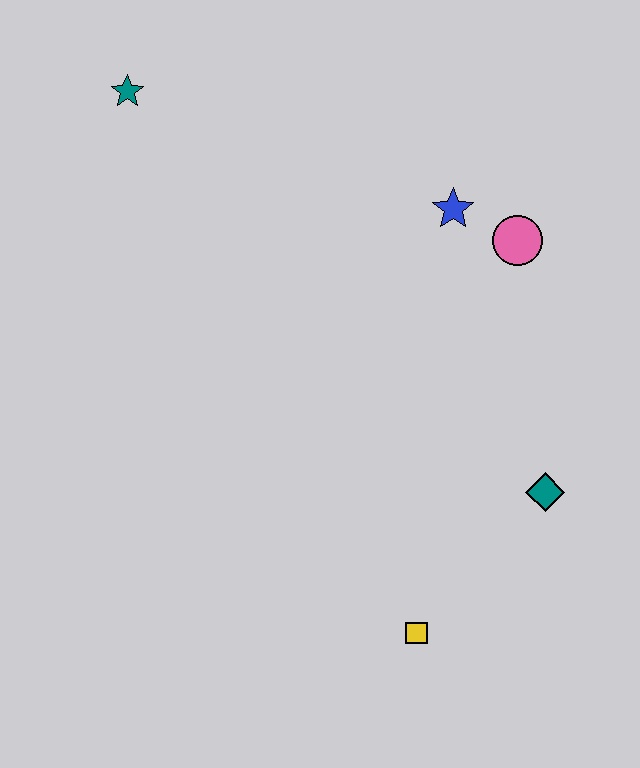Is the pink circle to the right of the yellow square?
Yes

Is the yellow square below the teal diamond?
Yes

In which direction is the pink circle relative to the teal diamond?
The pink circle is above the teal diamond.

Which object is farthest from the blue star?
The yellow square is farthest from the blue star.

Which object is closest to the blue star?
The pink circle is closest to the blue star.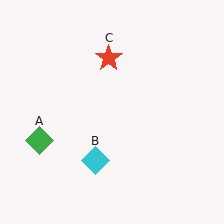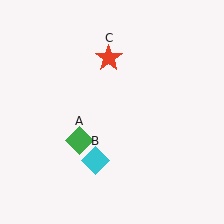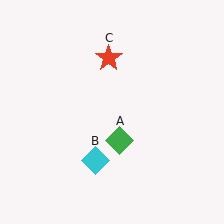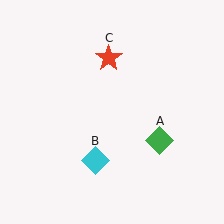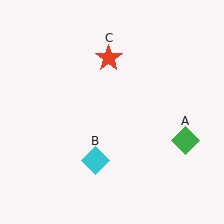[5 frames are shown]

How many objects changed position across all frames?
1 object changed position: green diamond (object A).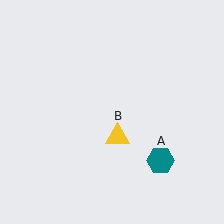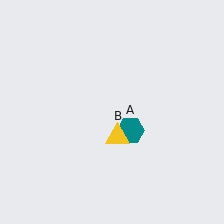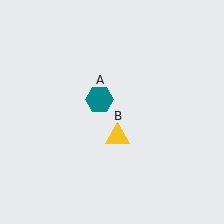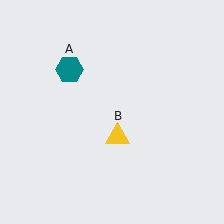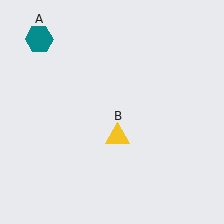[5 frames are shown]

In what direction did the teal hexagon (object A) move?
The teal hexagon (object A) moved up and to the left.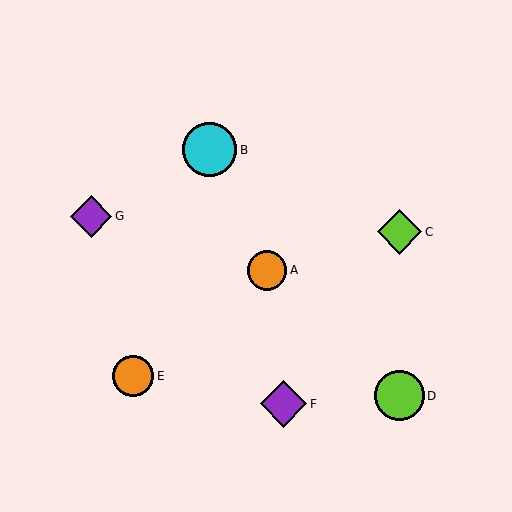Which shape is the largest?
The cyan circle (labeled B) is the largest.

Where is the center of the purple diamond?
The center of the purple diamond is at (91, 217).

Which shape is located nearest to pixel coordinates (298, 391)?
The purple diamond (labeled F) at (284, 404) is nearest to that location.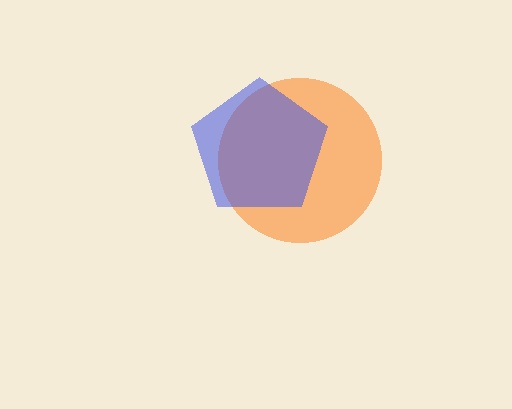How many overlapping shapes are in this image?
There are 2 overlapping shapes in the image.